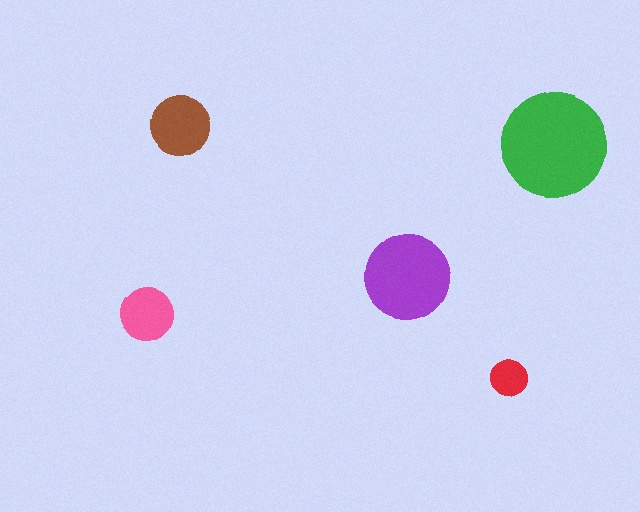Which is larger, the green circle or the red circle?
The green one.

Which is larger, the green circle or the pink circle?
The green one.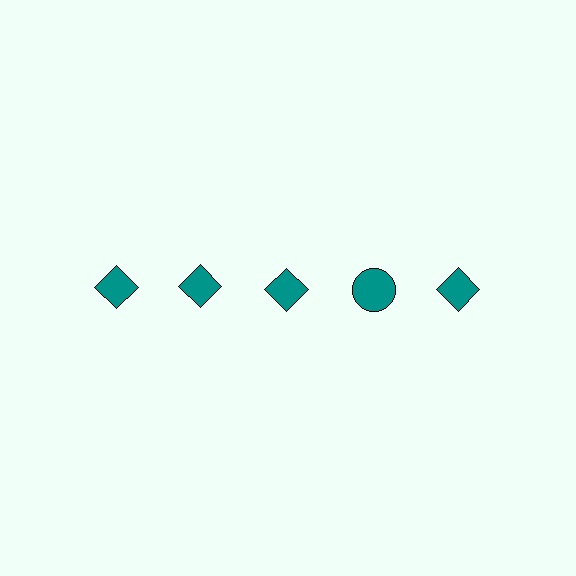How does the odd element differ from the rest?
It has a different shape: circle instead of diamond.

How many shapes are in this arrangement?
There are 5 shapes arranged in a grid pattern.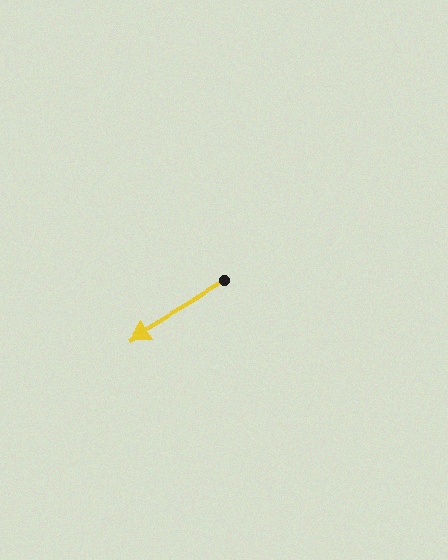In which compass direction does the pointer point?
Southwest.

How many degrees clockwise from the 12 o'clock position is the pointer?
Approximately 239 degrees.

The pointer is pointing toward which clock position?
Roughly 8 o'clock.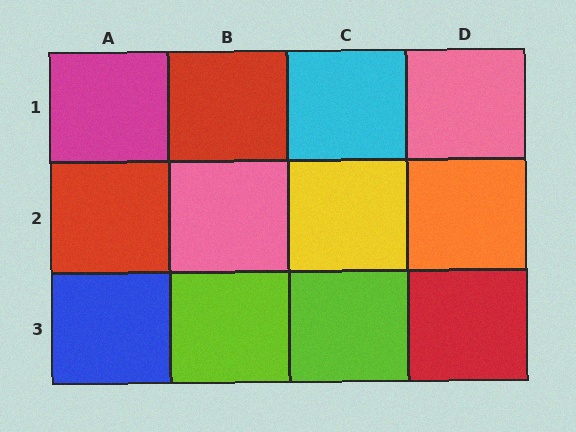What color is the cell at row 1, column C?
Cyan.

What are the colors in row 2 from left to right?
Red, pink, yellow, orange.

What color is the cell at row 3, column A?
Blue.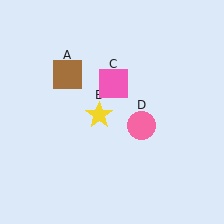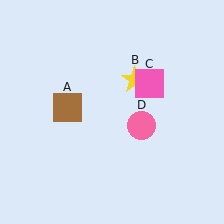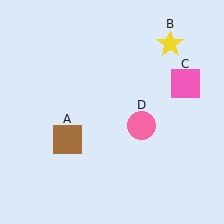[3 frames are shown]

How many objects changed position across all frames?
3 objects changed position: brown square (object A), yellow star (object B), pink square (object C).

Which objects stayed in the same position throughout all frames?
Pink circle (object D) remained stationary.